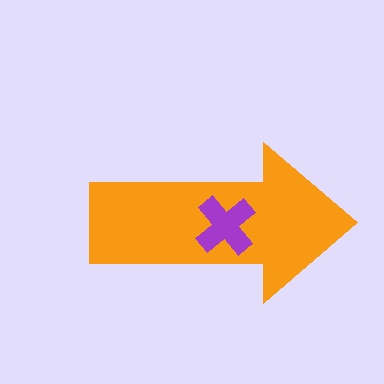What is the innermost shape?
The purple cross.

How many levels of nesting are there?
2.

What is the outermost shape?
The orange arrow.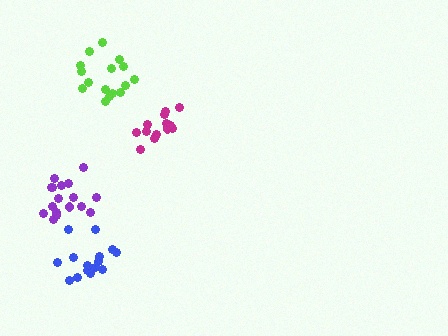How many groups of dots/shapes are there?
There are 4 groups.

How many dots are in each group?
Group 1: 17 dots, Group 2: 15 dots, Group 3: 16 dots, Group 4: 13 dots (61 total).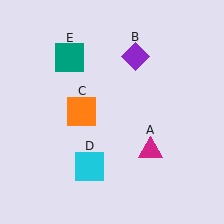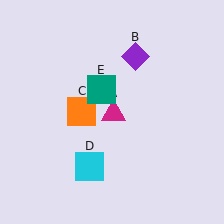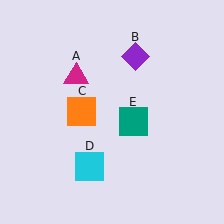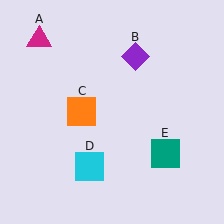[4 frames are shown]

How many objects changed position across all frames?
2 objects changed position: magenta triangle (object A), teal square (object E).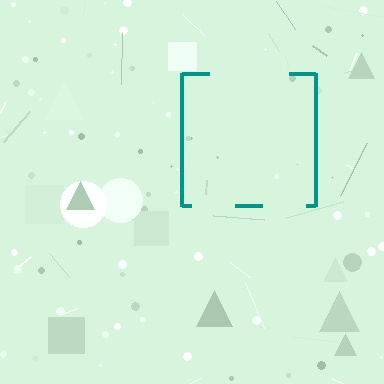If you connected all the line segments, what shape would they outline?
They would outline a square.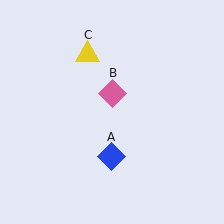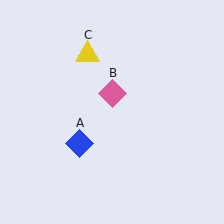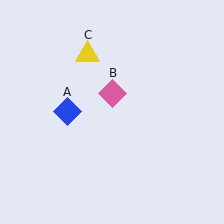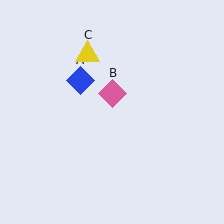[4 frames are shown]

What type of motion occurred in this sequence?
The blue diamond (object A) rotated clockwise around the center of the scene.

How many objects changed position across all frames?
1 object changed position: blue diamond (object A).